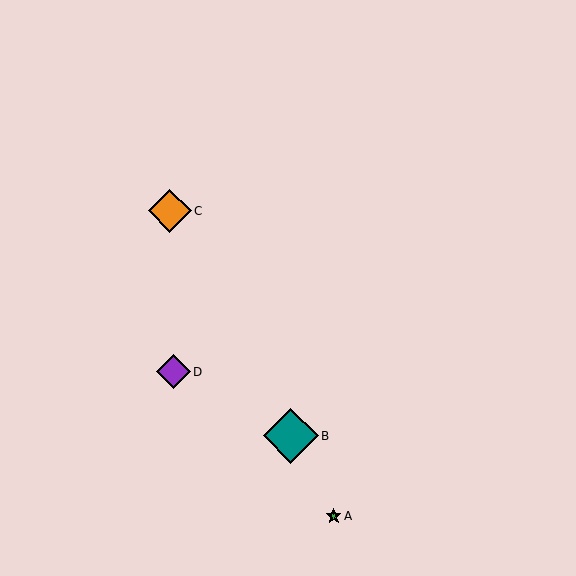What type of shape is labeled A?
Shape A is a green star.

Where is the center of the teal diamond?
The center of the teal diamond is at (291, 436).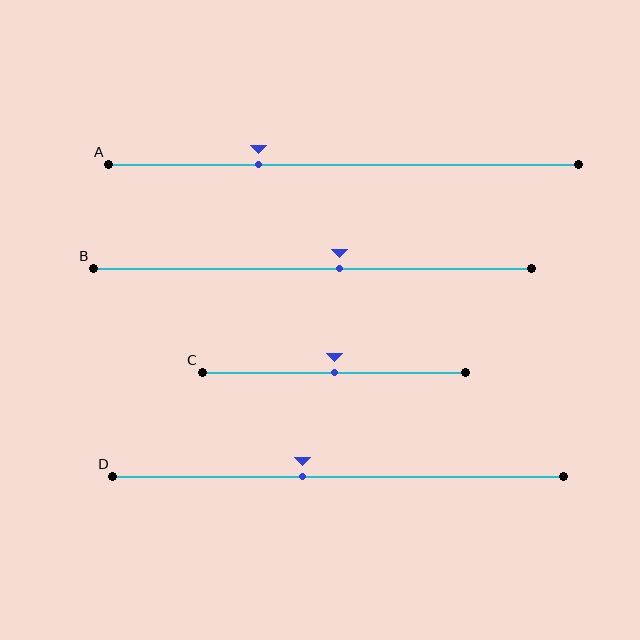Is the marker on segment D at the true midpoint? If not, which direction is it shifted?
No, the marker on segment D is shifted to the left by about 8% of the segment length.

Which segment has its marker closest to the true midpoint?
Segment C has its marker closest to the true midpoint.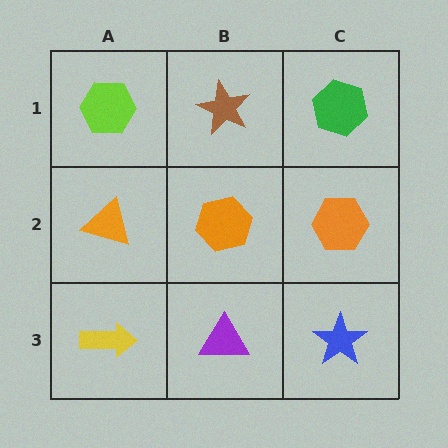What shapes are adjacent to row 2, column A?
A lime hexagon (row 1, column A), a yellow arrow (row 3, column A), an orange hexagon (row 2, column B).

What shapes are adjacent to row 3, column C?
An orange hexagon (row 2, column C), a purple triangle (row 3, column B).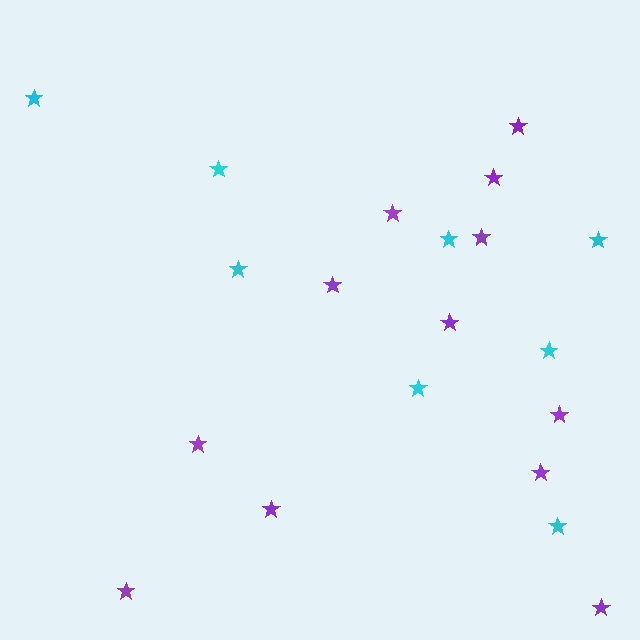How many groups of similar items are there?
There are 2 groups: one group of cyan stars (8) and one group of purple stars (12).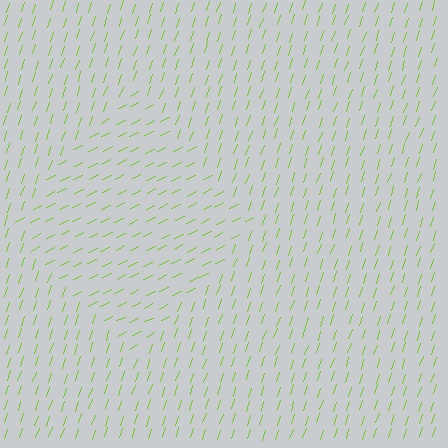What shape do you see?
I see a diamond.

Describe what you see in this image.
The image is filled with small lime line segments. A diamond region in the image has lines oriented differently from the surrounding lines, creating a visible texture boundary.